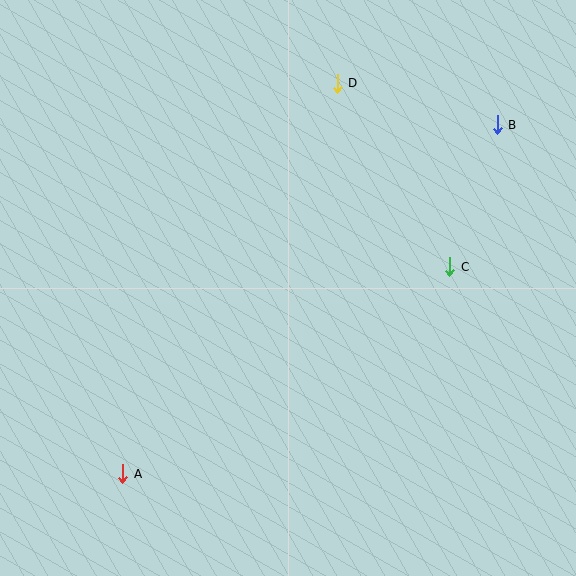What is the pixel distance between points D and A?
The distance between D and A is 446 pixels.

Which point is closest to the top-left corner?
Point D is closest to the top-left corner.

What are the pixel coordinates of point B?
Point B is at (497, 125).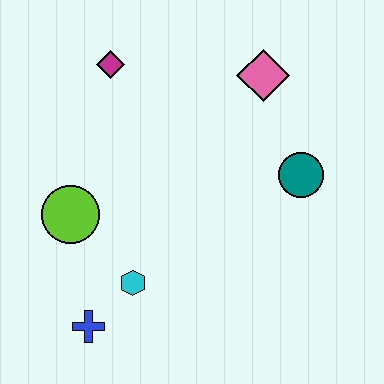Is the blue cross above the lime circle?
No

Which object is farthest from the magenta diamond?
The blue cross is farthest from the magenta diamond.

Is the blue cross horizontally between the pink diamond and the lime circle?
Yes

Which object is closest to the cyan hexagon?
The blue cross is closest to the cyan hexagon.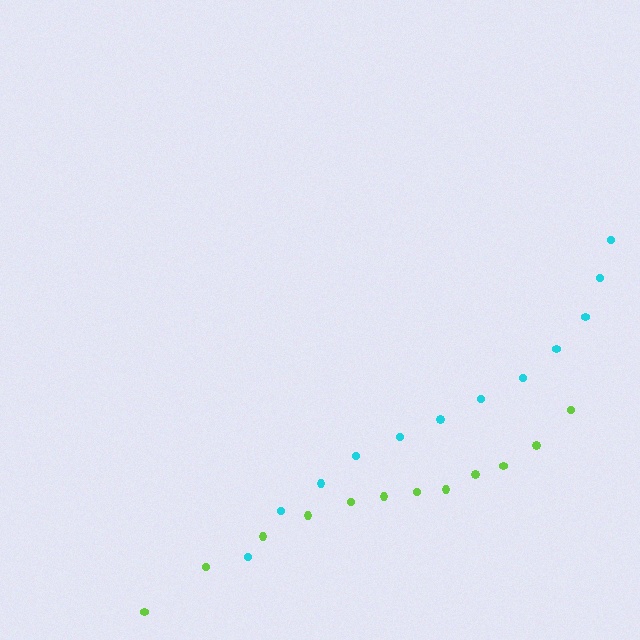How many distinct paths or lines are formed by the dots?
There are 2 distinct paths.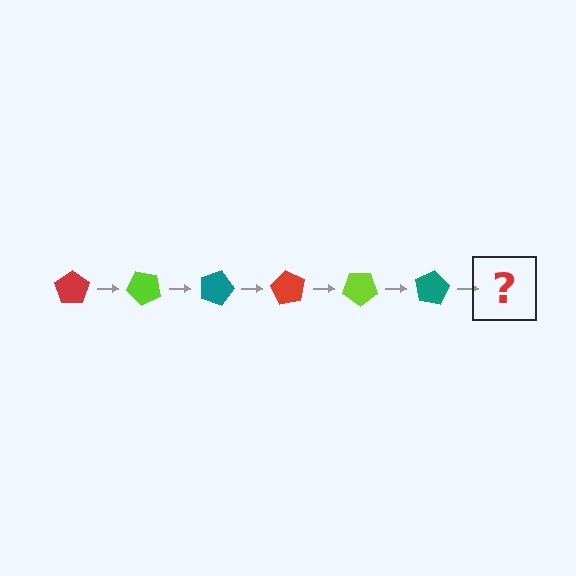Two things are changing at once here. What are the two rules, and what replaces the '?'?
The two rules are that it rotates 45 degrees each step and the color cycles through red, lime, and teal. The '?' should be a red pentagon, rotated 270 degrees from the start.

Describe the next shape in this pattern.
It should be a red pentagon, rotated 270 degrees from the start.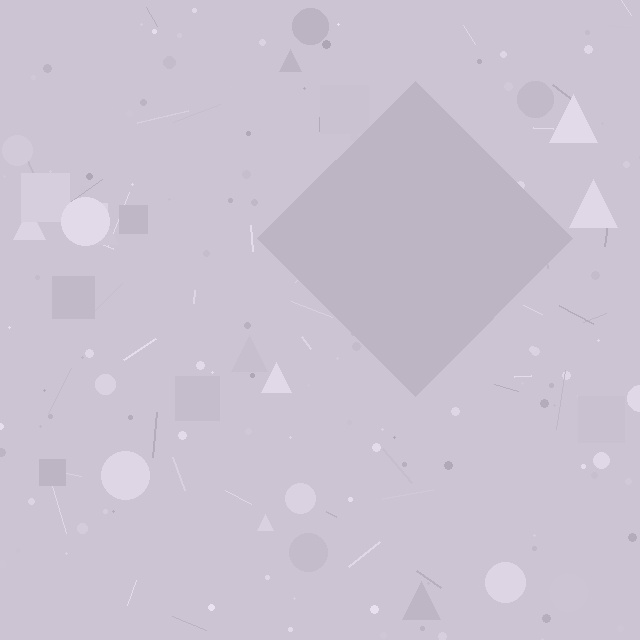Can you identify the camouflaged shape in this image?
The camouflaged shape is a diamond.